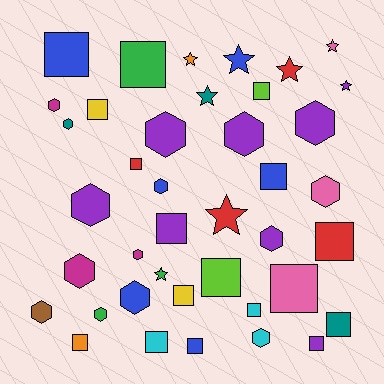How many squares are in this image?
There are 17 squares.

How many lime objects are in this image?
There are 2 lime objects.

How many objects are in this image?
There are 40 objects.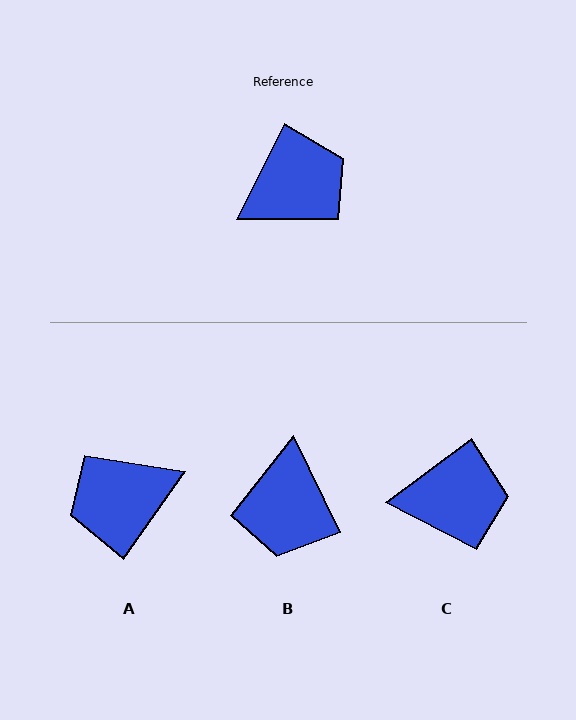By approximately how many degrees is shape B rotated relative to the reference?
Approximately 128 degrees clockwise.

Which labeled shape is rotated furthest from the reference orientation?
A, about 171 degrees away.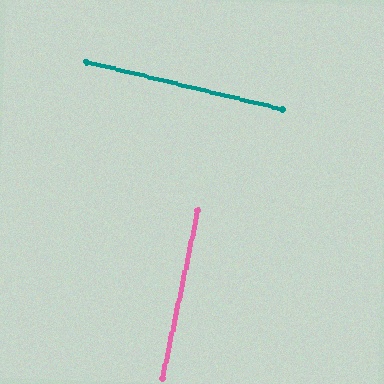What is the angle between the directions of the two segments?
Approximately 88 degrees.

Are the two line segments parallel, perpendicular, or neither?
Perpendicular — they meet at approximately 88°.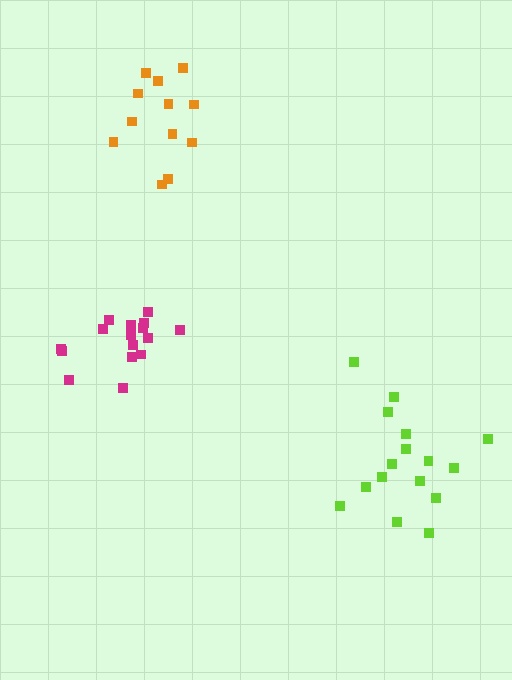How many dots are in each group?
Group 1: 16 dots, Group 2: 16 dots, Group 3: 12 dots (44 total).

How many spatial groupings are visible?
There are 3 spatial groupings.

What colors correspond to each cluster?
The clusters are colored: magenta, lime, orange.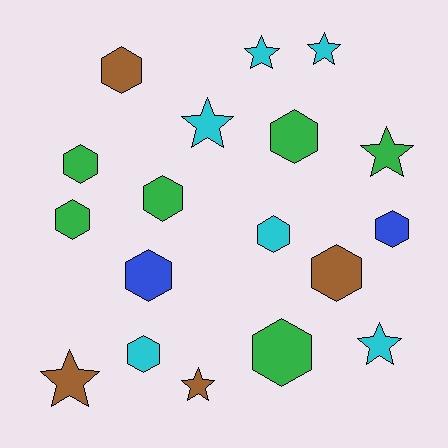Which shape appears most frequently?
Hexagon, with 11 objects.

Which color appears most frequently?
Green, with 6 objects.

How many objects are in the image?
There are 18 objects.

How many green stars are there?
There is 1 green star.